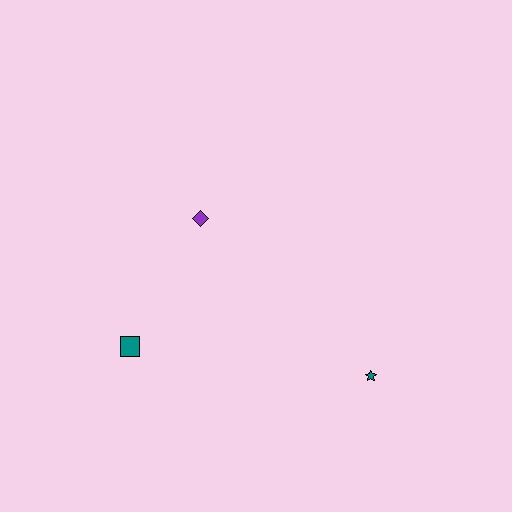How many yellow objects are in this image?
There are no yellow objects.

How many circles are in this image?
There are no circles.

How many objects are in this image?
There are 3 objects.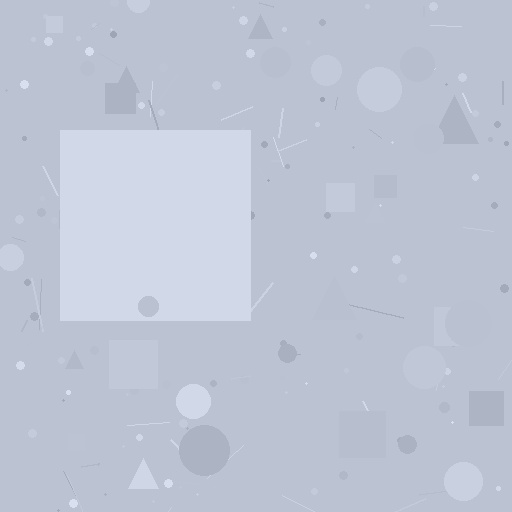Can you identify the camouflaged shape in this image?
The camouflaged shape is a square.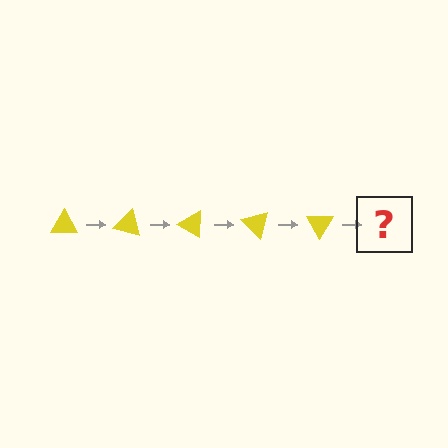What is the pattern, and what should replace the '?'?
The pattern is that the triangle rotates 15 degrees each step. The '?' should be a yellow triangle rotated 75 degrees.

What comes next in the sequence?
The next element should be a yellow triangle rotated 75 degrees.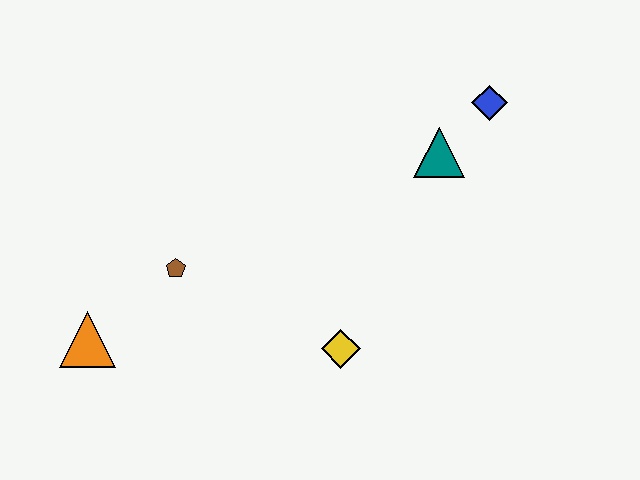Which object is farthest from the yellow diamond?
The blue diamond is farthest from the yellow diamond.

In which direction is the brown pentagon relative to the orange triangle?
The brown pentagon is to the right of the orange triangle.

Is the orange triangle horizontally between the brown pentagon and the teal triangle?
No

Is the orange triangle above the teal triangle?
No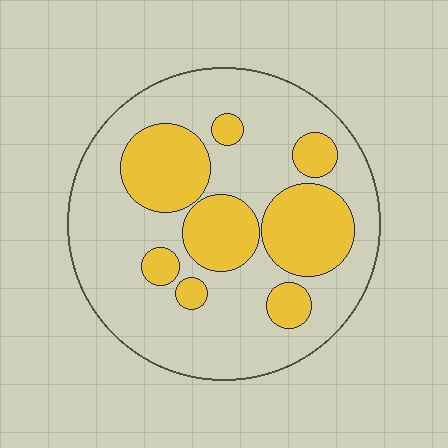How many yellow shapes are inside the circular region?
8.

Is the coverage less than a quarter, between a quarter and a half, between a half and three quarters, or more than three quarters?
Between a quarter and a half.